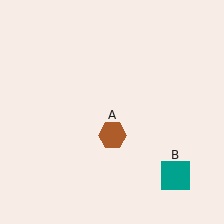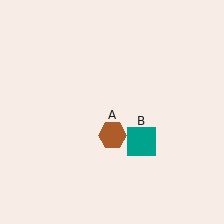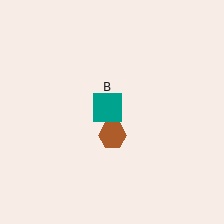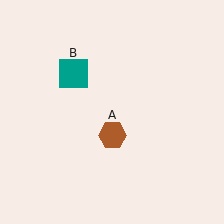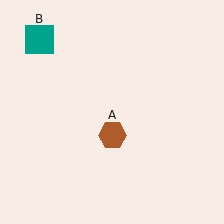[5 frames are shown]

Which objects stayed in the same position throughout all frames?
Brown hexagon (object A) remained stationary.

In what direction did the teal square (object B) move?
The teal square (object B) moved up and to the left.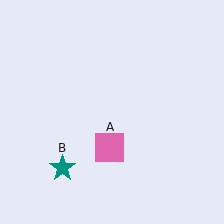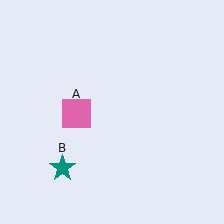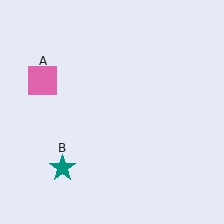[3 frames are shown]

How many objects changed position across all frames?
1 object changed position: pink square (object A).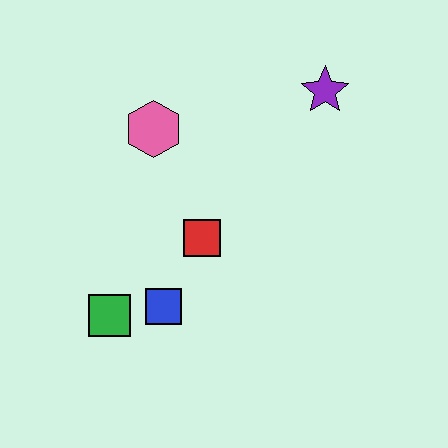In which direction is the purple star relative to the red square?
The purple star is above the red square.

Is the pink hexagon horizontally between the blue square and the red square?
No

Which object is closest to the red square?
The blue square is closest to the red square.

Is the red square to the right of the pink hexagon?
Yes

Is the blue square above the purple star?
No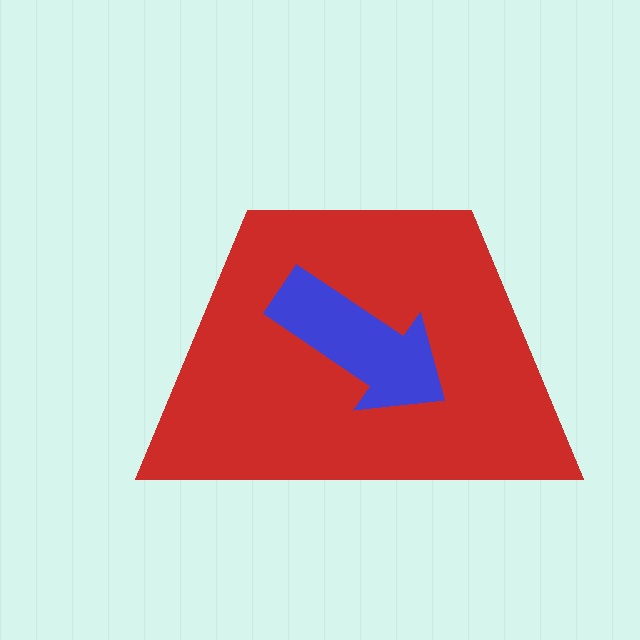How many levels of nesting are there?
2.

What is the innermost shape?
The blue arrow.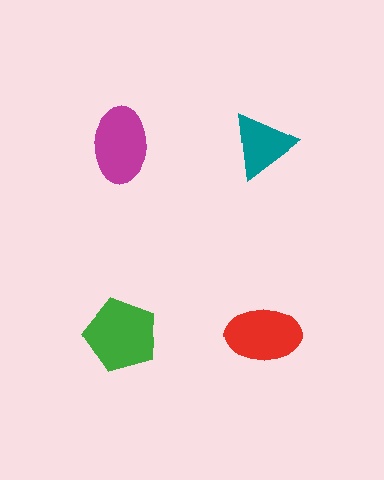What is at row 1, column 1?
A magenta ellipse.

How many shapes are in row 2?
2 shapes.